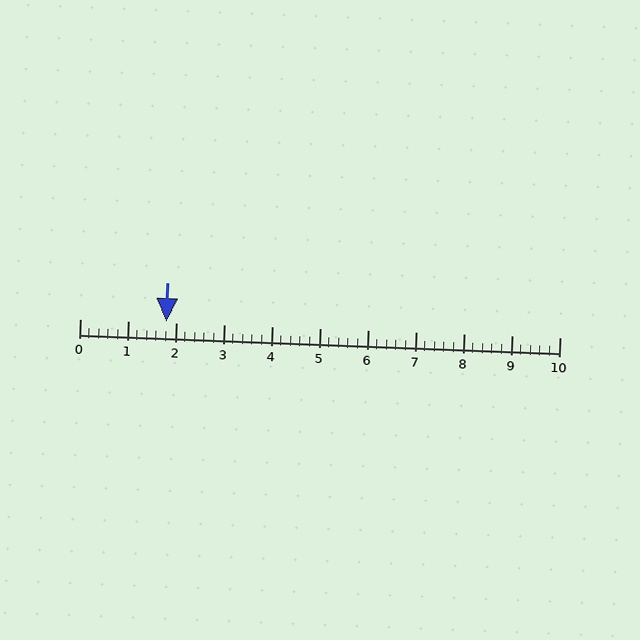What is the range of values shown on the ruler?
The ruler shows values from 0 to 10.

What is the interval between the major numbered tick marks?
The major tick marks are spaced 1 units apart.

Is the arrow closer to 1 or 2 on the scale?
The arrow is closer to 2.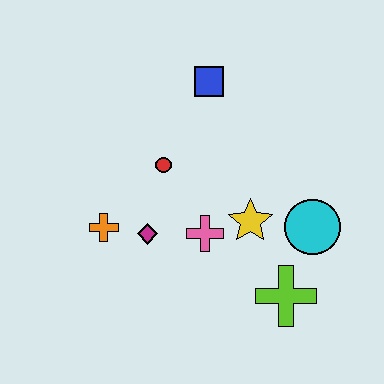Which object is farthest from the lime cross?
The blue square is farthest from the lime cross.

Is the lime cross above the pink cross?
No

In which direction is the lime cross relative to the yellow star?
The lime cross is below the yellow star.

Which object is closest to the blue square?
The red circle is closest to the blue square.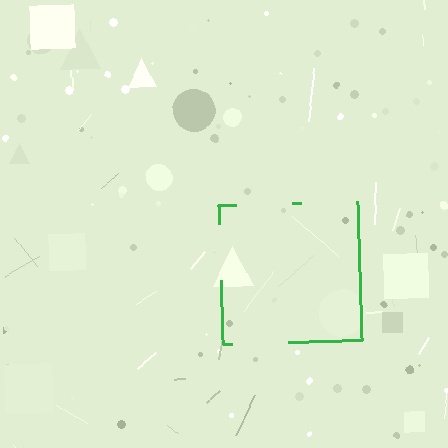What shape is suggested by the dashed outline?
The dashed outline suggests a square.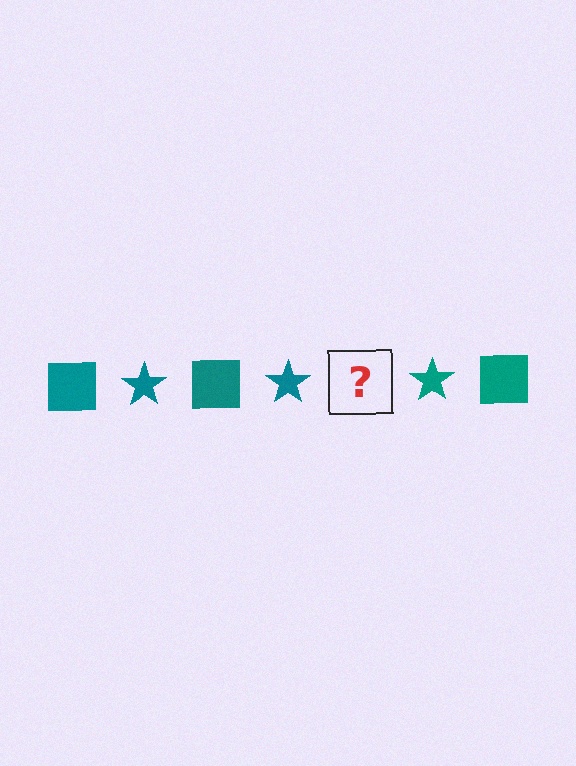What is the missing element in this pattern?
The missing element is a teal square.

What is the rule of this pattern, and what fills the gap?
The rule is that the pattern cycles through square, star shapes in teal. The gap should be filled with a teal square.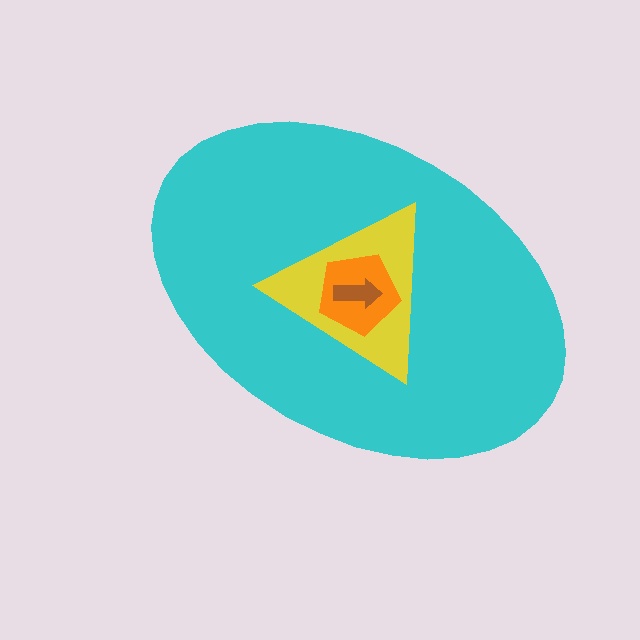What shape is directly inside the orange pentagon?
The brown arrow.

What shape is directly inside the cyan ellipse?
The yellow triangle.